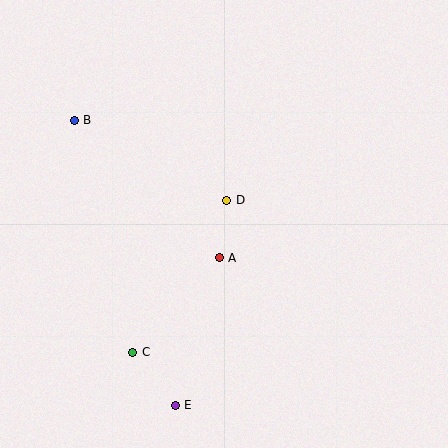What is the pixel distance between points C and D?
The distance between C and D is 179 pixels.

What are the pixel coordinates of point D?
Point D is at (227, 200).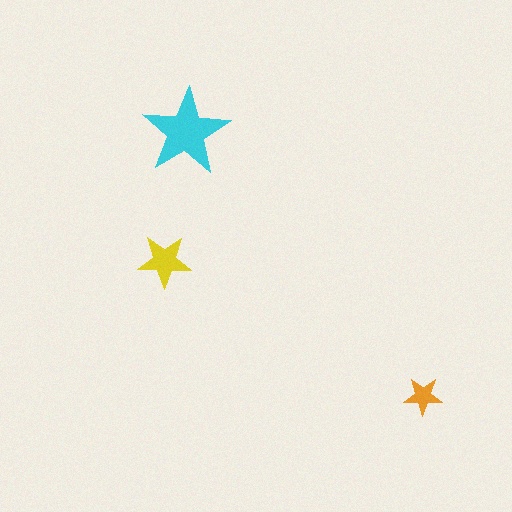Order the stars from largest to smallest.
the cyan one, the yellow one, the orange one.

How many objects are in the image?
There are 3 objects in the image.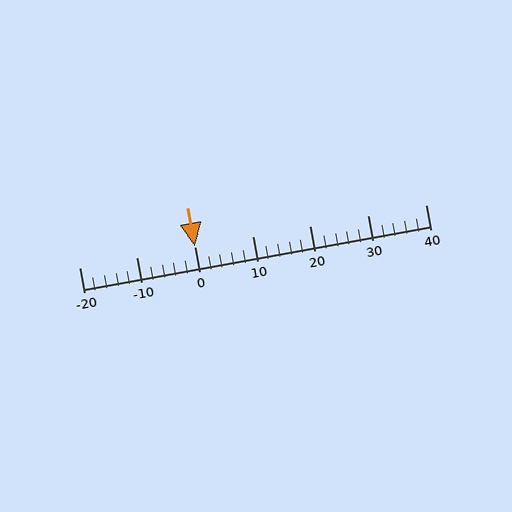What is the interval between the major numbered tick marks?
The major tick marks are spaced 10 units apart.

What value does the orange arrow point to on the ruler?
The orange arrow points to approximately 0.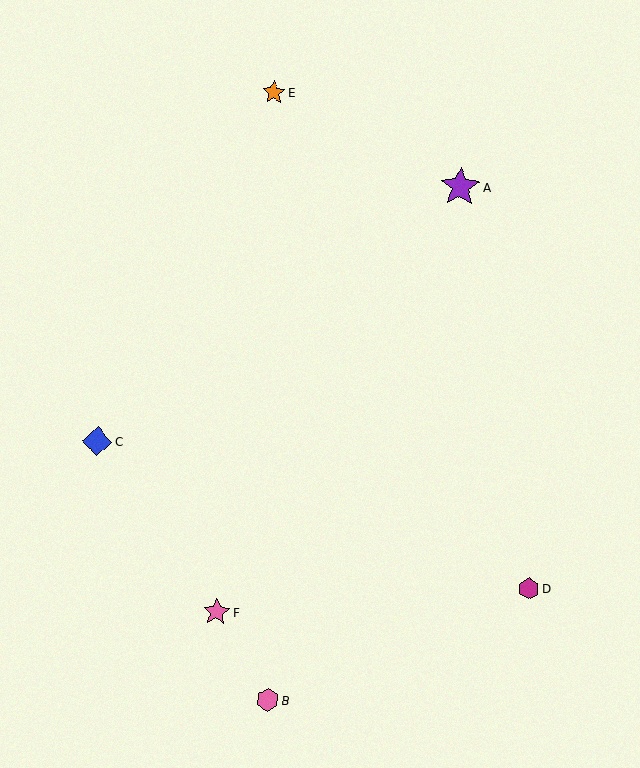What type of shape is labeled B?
Shape B is a pink hexagon.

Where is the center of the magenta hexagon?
The center of the magenta hexagon is at (528, 589).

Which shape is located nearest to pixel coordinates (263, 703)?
The pink hexagon (labeled B) at (268, 700) is nearest to that location.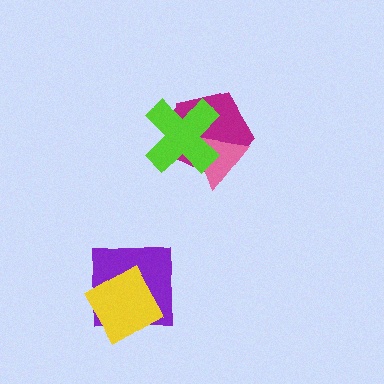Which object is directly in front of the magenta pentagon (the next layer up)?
The pink triangle is directly in front of the magenta pentagon.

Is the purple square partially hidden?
Yes, it is partially covered by another shape.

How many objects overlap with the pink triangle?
2 objects overlap with the pink triangle.